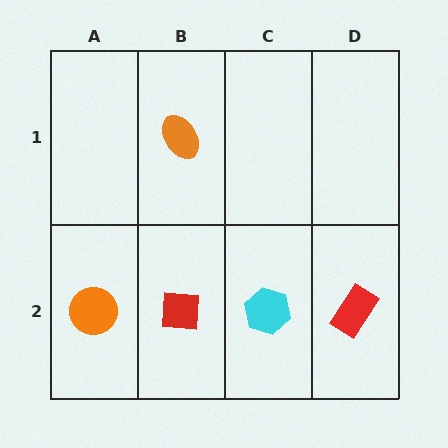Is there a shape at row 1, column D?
No, that cell is empty.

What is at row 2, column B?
A red square.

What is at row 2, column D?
A red rectangle.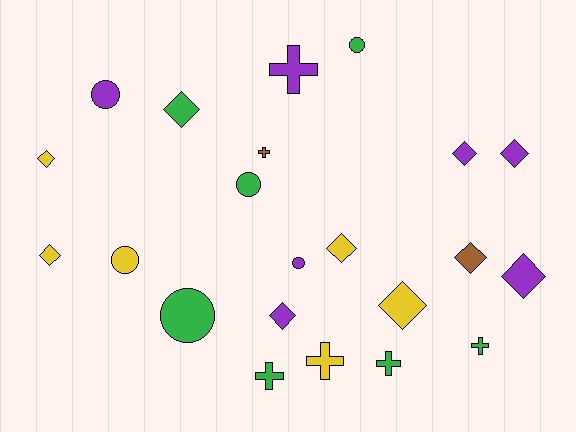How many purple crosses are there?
There is 1 purple cross.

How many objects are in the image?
There are 22 objects.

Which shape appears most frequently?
Diamond, with 10 objects.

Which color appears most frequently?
Purple, with 7 objects.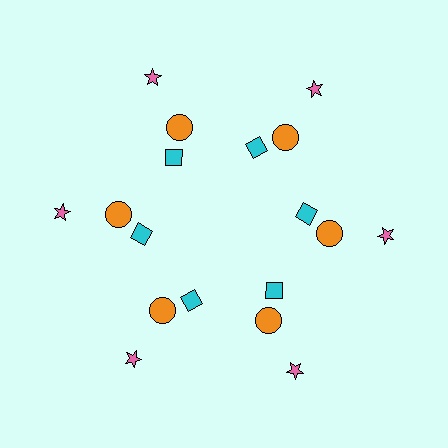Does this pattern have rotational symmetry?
Yes, this pattern has 6-fold rotational symmetry. It looks the same after rotating 60 degrees around the center.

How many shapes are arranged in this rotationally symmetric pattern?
There are 18 shapes, arranged in 6 groups of 3.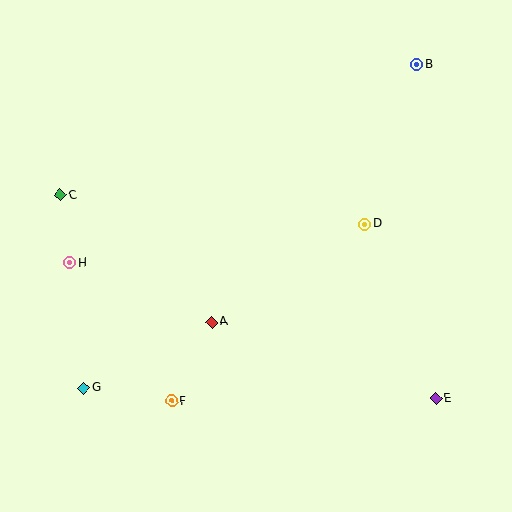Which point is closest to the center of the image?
Point A at (212, 322) is closest to the center.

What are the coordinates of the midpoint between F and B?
The midpoint between F and B is at (294, 233).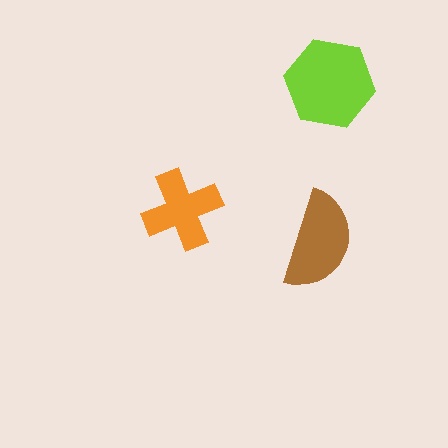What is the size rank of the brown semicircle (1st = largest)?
2nd.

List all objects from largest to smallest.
The lime hexagon, the brown semicircle, the orange cross.